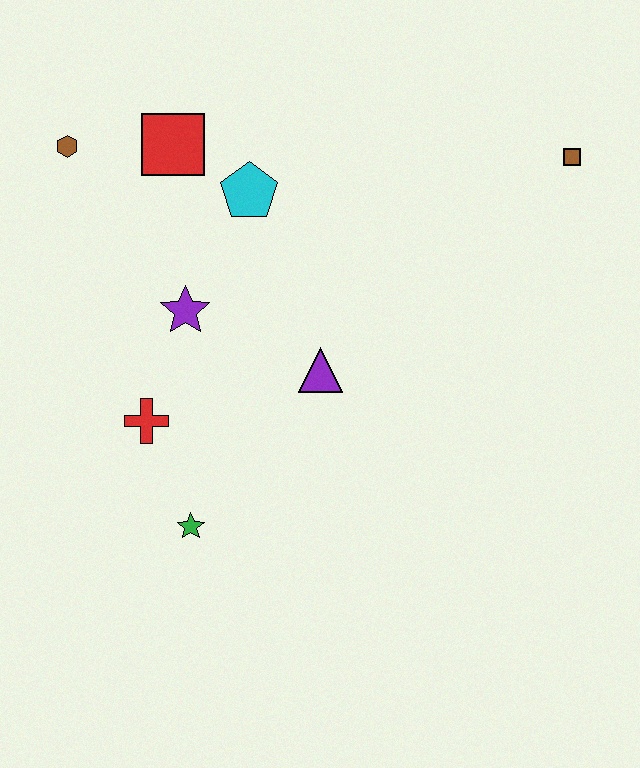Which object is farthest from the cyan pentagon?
The green star is farthest from the cyan pentagon.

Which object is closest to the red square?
The cyan pentagon is closest to the red square.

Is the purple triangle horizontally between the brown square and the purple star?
Yes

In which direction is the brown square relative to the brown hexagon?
The brown square is to the right of the brown hexagon.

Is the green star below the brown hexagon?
Yes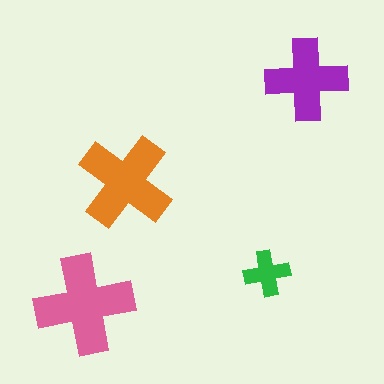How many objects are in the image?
There are 4 objects in the image.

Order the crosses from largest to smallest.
the pink one, the orange one, the purple one, the green one.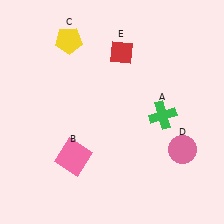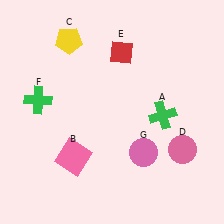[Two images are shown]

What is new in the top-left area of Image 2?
A green cross (F) was added in the top-left area of Image 2.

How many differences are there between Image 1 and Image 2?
There are 2 differences between the two images.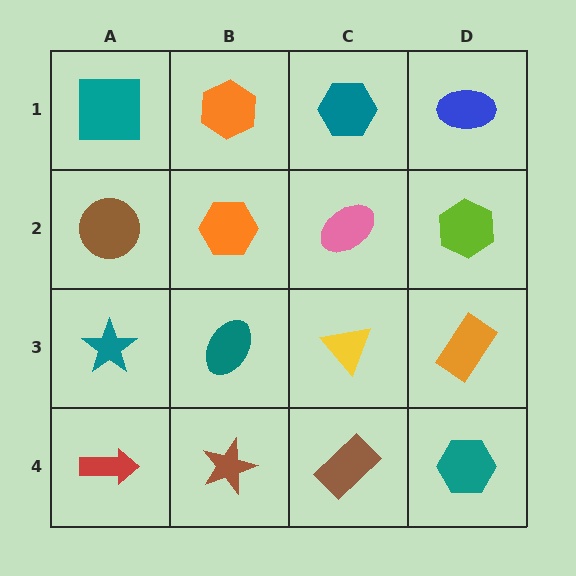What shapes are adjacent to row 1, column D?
A lime hexagon (row 2, column D), a teal hexagon (row 1, column C).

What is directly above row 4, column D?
An orange rectangle.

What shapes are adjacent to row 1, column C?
A pink ellipse (row 2, column C), an orange hexagon (row 1, column B), a blue ellipse (row 1, column D).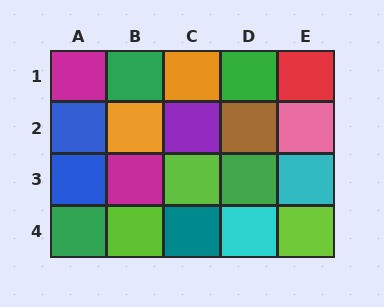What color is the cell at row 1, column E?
Red.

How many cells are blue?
2 cells are blue.